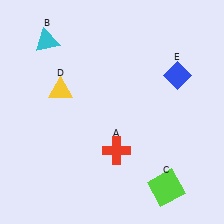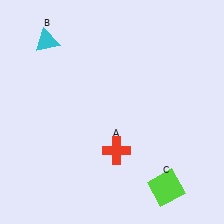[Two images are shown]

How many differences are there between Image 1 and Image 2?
There are 2 differences between the two images.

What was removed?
The blue diamond (E), the yellow triangle (D) were removed in Image 2.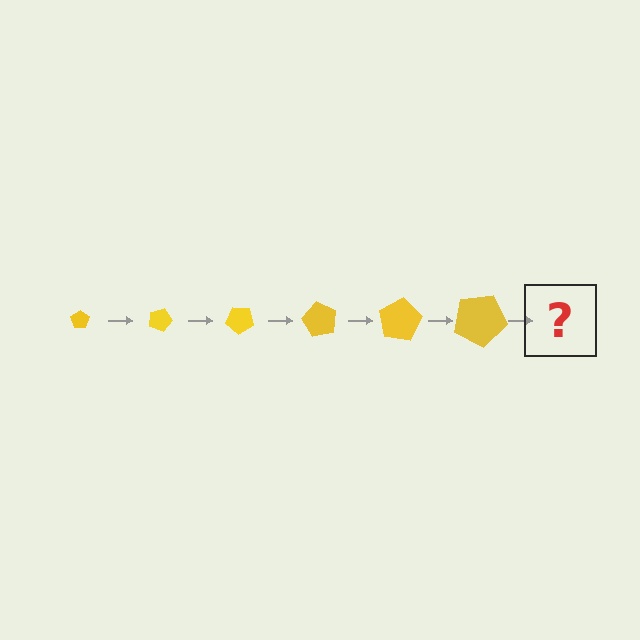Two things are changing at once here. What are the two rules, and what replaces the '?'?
The two rules are that the pentagon grows larger each step and it rotates 20 degrees each step. The '?' should be a pentagon, larger than the previous one and rotated 120 degrees from the start.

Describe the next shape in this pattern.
It should be a pentagon, larger than the previous one and rotated 120 degrees from the start.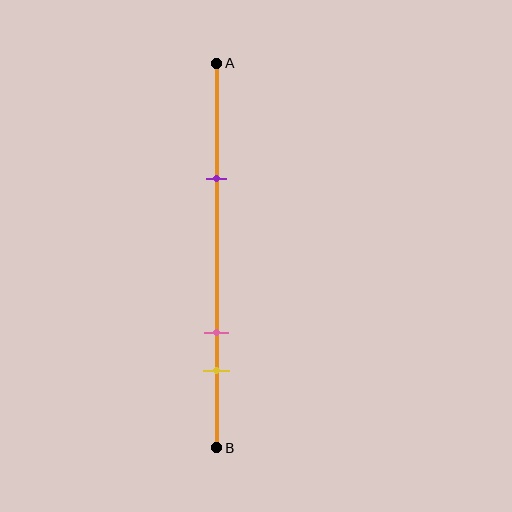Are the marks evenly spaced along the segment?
No, the marks are not evenly spaced.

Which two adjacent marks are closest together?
The pink and yellow marks are the closest adjacent pair.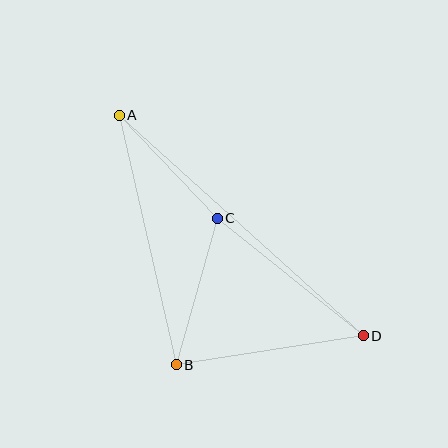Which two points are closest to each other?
Points A and C are closest to each other.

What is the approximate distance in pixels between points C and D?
The distance between C and D is approximately 187 pixels.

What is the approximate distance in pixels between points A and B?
The distance between A and B is approximately 256 pixels.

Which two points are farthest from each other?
Points A and D are farthest from each other.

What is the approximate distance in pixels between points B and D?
The distance between B and D is approximately 189 pixels.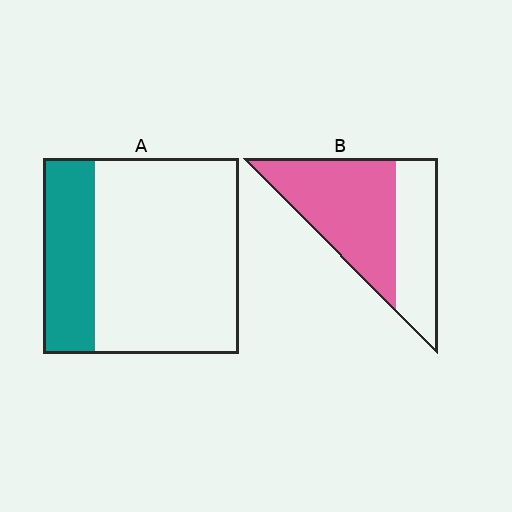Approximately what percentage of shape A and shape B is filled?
A is approximately 25% and B is approximately 60%.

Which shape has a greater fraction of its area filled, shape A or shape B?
Shape B.